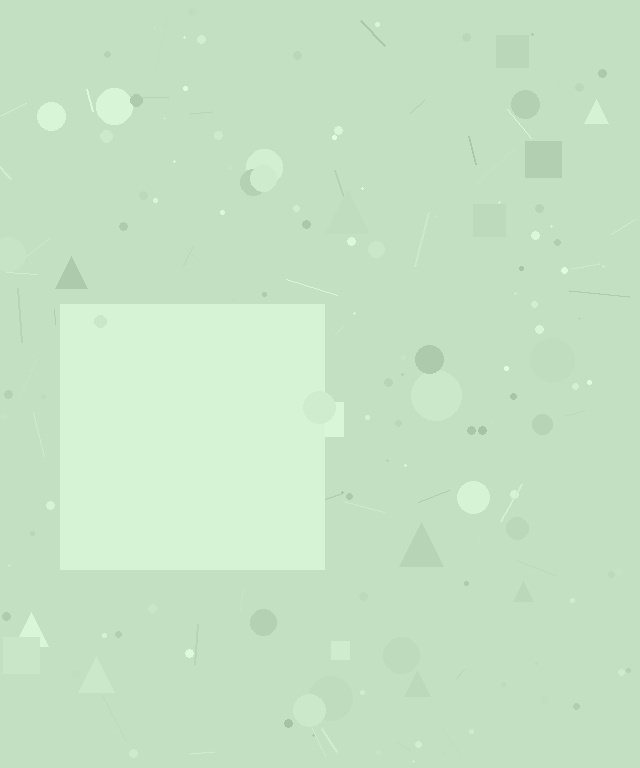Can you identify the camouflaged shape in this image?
The camouflaged shape is a square.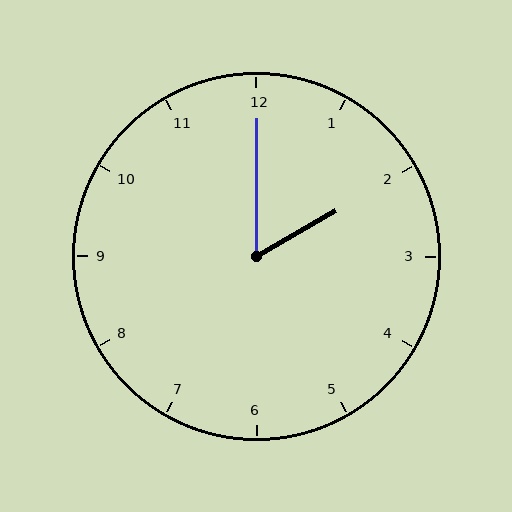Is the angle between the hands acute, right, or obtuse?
It is acute.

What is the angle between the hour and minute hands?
Approximately 60 degrees.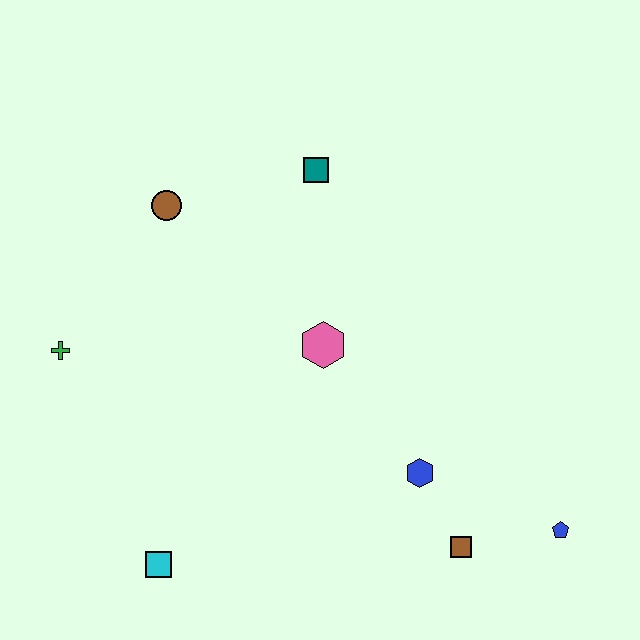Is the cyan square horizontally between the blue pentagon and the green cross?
Yes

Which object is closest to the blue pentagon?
The brown square is closest to the blue pentagon.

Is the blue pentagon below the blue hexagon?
Yes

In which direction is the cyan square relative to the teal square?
The cyan square is below the teal square.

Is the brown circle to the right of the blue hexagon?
No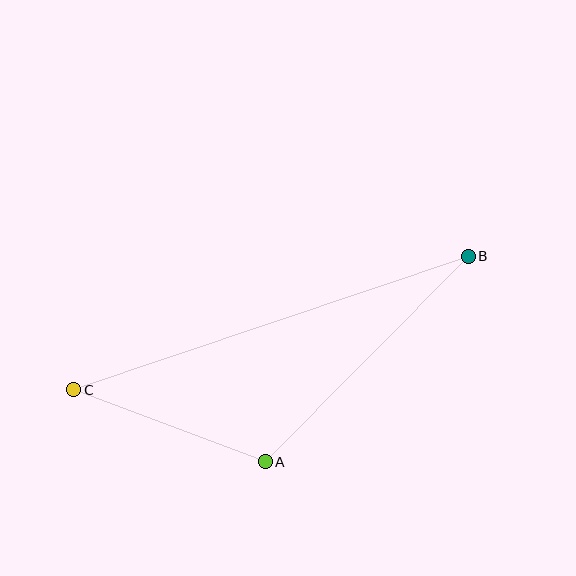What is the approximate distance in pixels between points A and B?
The distance between A and B is approximately 289 pixels.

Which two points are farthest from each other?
Points B and C are farthest from each other.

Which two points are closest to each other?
Points A and C are closest to each other.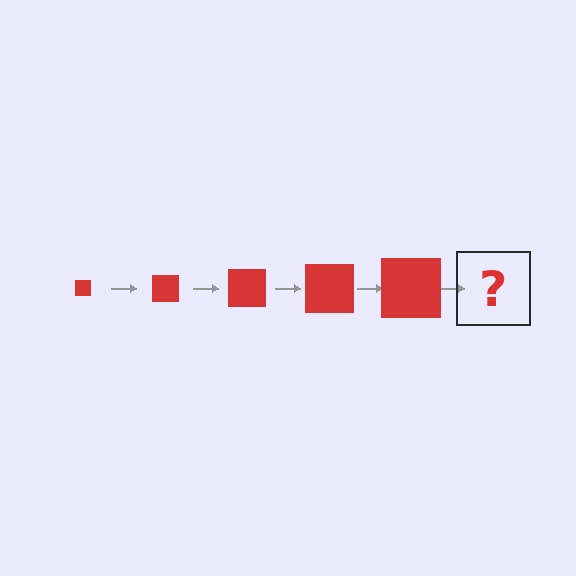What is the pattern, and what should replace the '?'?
The pattern is that the square gets progressively larger each step. The '?' should be a red square, larger than the previous one.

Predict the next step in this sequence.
The next step is a red square, larger than the previous one.